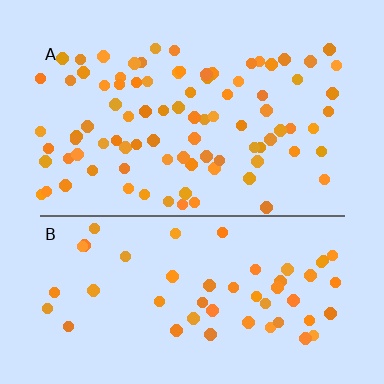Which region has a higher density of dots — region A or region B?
A (the top).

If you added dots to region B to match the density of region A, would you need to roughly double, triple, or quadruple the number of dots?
Approximately double.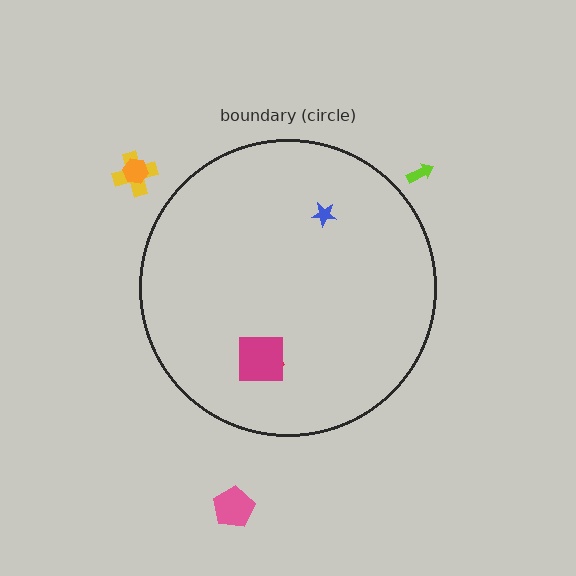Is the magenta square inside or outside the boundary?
Inside.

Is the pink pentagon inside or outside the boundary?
Outside.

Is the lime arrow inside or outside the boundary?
Outside.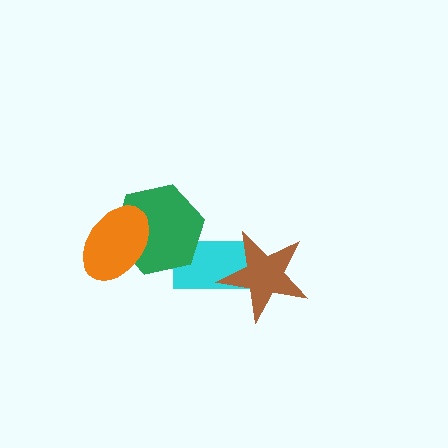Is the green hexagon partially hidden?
Yes, it is partially covered by another shape.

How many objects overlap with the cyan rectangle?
2 objects overlap with the cyan rectangle.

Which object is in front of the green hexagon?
The orange ellipse is in front of the green hexagon.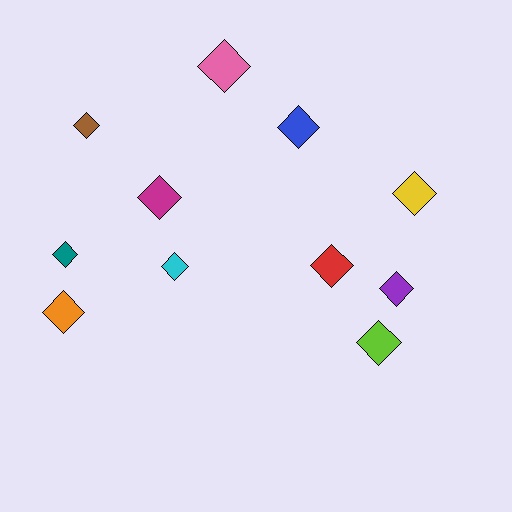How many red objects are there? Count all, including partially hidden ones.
There is 1 red object.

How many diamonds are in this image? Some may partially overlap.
There are 11 diamonds.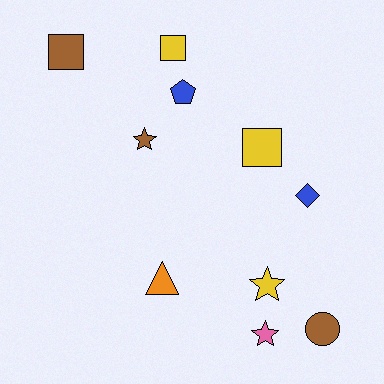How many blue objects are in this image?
There are 2 blue objects.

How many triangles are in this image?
There is 1 triangle.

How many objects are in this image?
There are 10 objects.